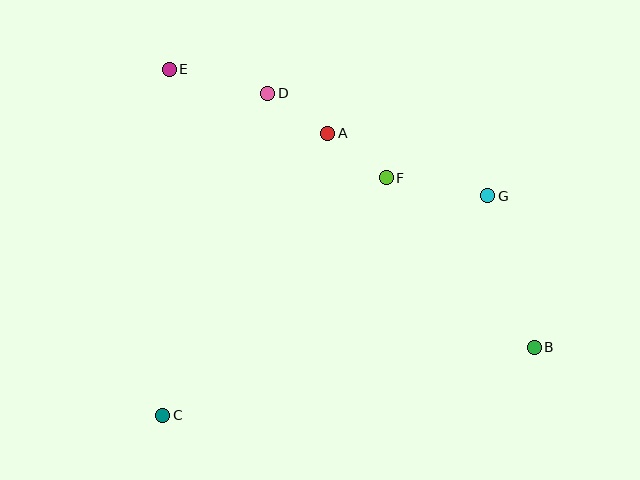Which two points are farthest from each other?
Points B and E are farthest from each other.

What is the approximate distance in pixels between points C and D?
The distance between C and D is approximately 339 pixels.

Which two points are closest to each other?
Points A and D are closest to each other.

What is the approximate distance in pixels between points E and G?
The distance between E and G is approximately 342 pixels.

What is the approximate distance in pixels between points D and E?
The distance between D and E is approximately 101 pixels.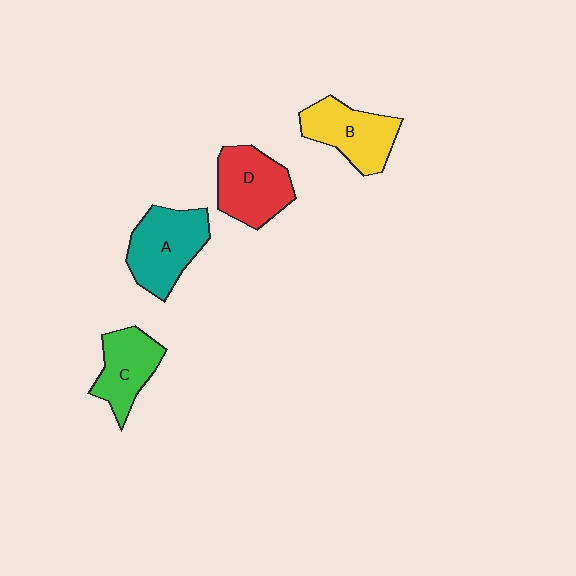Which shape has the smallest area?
Shape C (green).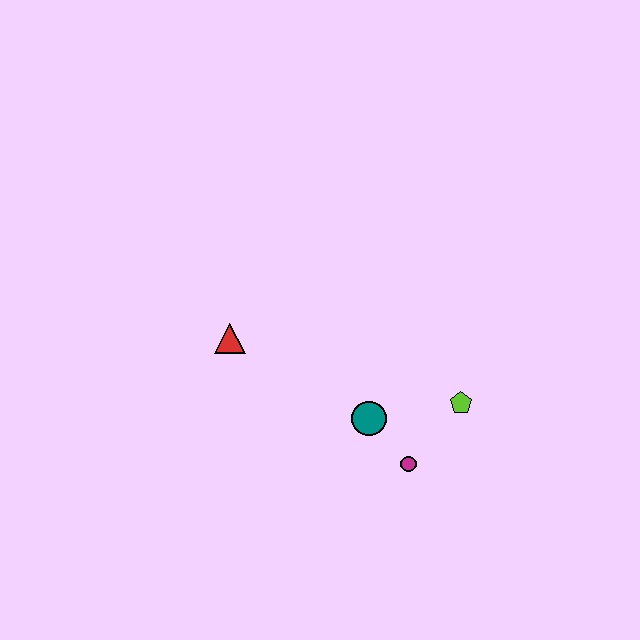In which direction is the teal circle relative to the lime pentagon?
The teal circle is to the left of the lime pentagon.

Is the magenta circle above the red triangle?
No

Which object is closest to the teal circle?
The magenta circle is closest to the teal circle.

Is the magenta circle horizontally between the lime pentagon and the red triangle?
Yes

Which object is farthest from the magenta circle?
The red triangle is farthest from the magenta circle.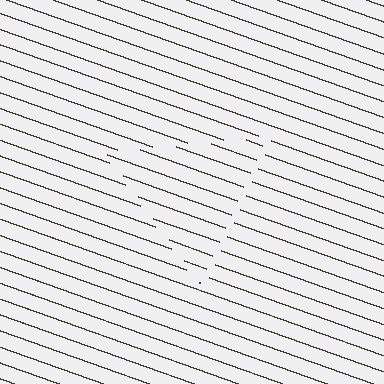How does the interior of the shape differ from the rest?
The interior of the shape contains the same grating, shifted by half a period — the contour is defined by the phase discontinuity where line-ends from the inner and outer gratings abut.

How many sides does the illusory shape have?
3 sides — the line-ends trace a triangle.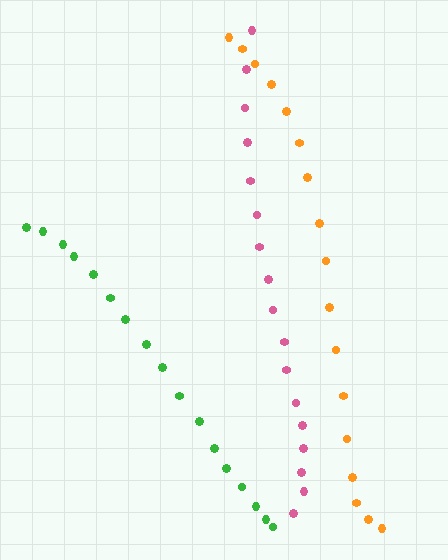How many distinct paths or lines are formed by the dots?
There are 3 distinct paths.